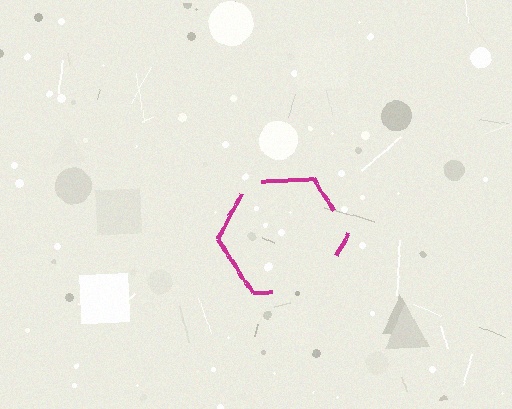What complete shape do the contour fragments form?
The contour fragments form a hexagon.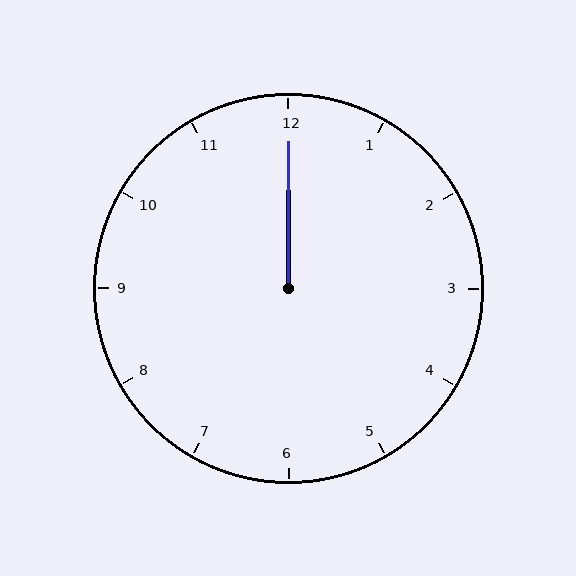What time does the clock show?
12:00.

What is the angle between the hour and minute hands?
Approximately 0 degrees.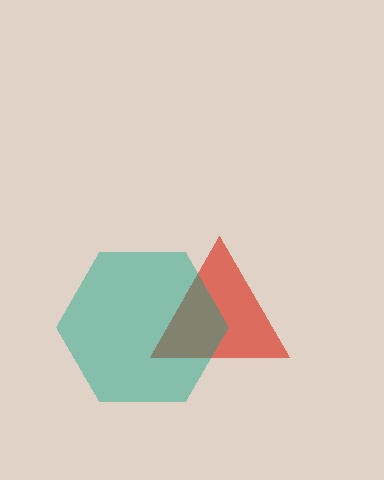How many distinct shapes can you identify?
There are 2 distinct shapes: a red triangle, a teal hexagon.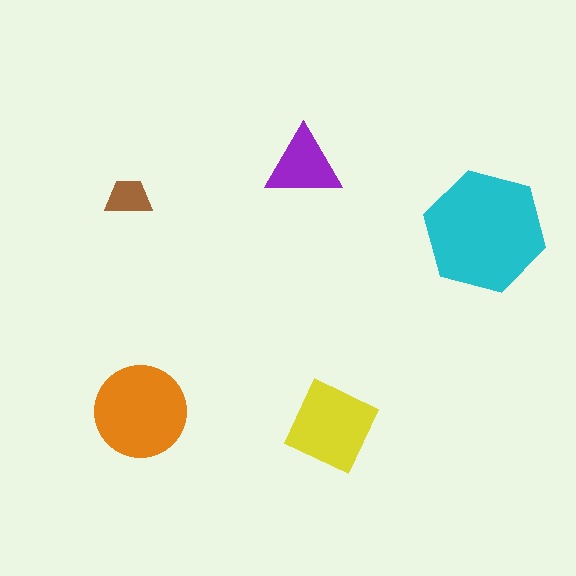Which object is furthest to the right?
The cyan hexagon is rightmost.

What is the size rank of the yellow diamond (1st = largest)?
3rd.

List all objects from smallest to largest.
The brown trapezoid, the purple triangle, the yellow diamond, the orange circle, the cyan hexagon.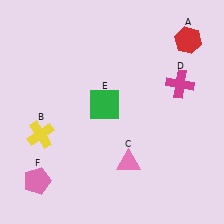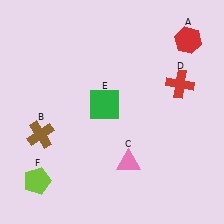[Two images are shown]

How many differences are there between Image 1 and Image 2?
There are 3 differences between the two images.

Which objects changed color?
B changed from yellow to brown. D changed from magenta to red. F changed from pink to lime.